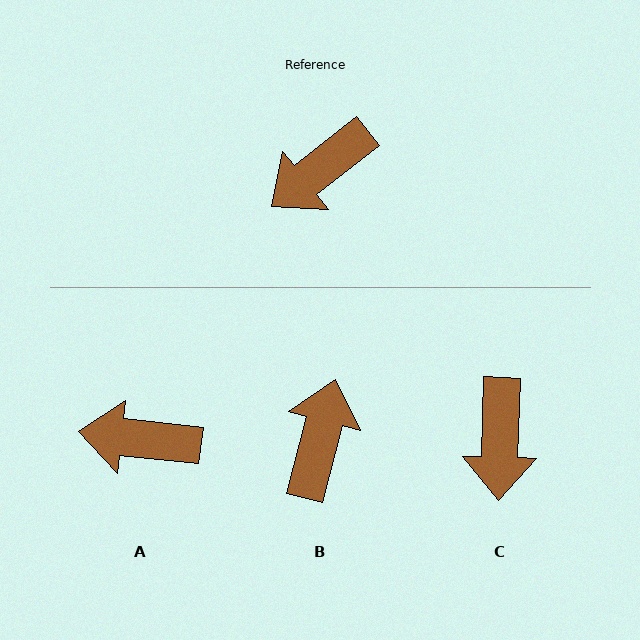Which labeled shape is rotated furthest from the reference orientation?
B, about 143 degrees away.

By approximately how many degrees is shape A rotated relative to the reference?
Approximately 45 degrees clockwise.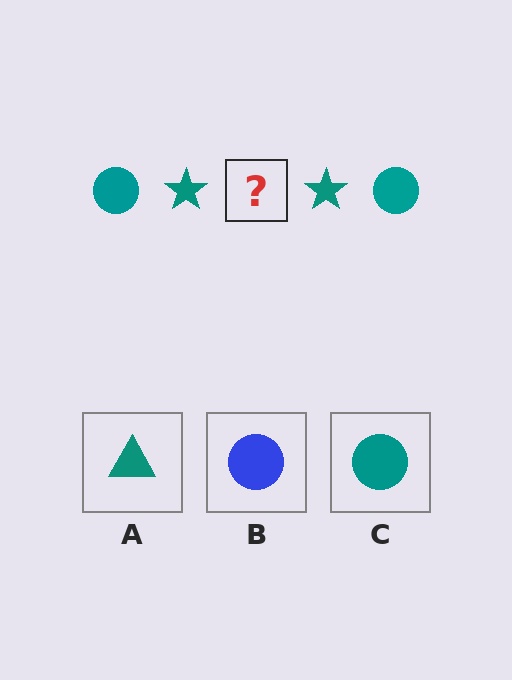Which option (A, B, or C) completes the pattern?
C.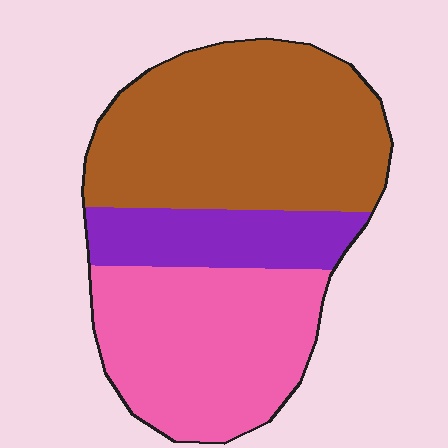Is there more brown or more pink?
Brown.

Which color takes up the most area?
Brown, at roughly 45%.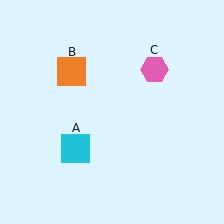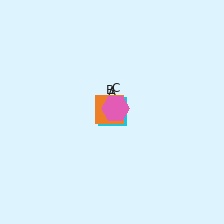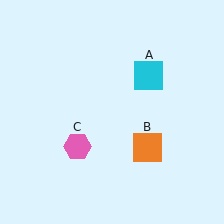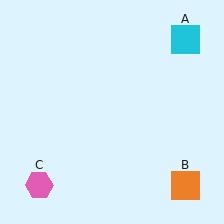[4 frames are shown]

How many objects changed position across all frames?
3 objects changed position: cyan square (object A), orange square (object B), pink hexagon (object C).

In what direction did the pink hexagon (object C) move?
The pink hexagon (object C) moved down and to the left.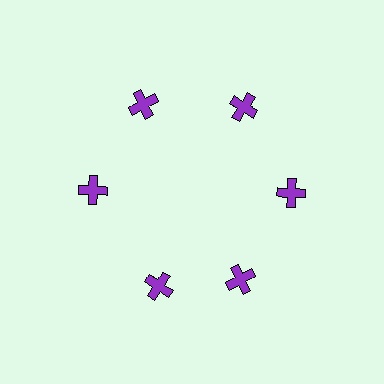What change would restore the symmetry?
The symmetry would be restored by rotating it back into even spacing with its neighbors so that all 6 crosses sit at equal angles and equal distance from the center.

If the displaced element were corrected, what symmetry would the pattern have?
It would have 6-fold rotational symmetry — the pattern would map onto itself every 60 degrees.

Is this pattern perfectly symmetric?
No. The 6 purple crosses are arranged in a ring, but one element near the 7 o'clock position is rotated out of alignment along the ring, breaking the 6-fold rotational symmetry.